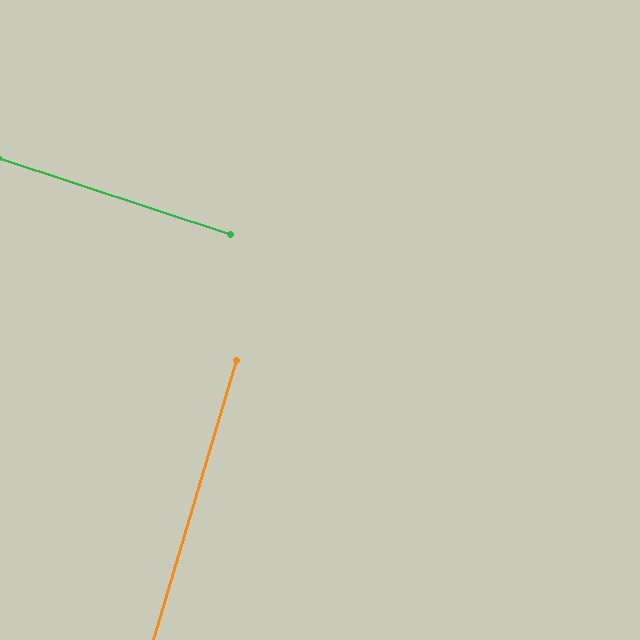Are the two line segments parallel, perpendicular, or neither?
Perpendicular — they meet at approximately 88°.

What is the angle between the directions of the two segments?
Approximately 88 degrees.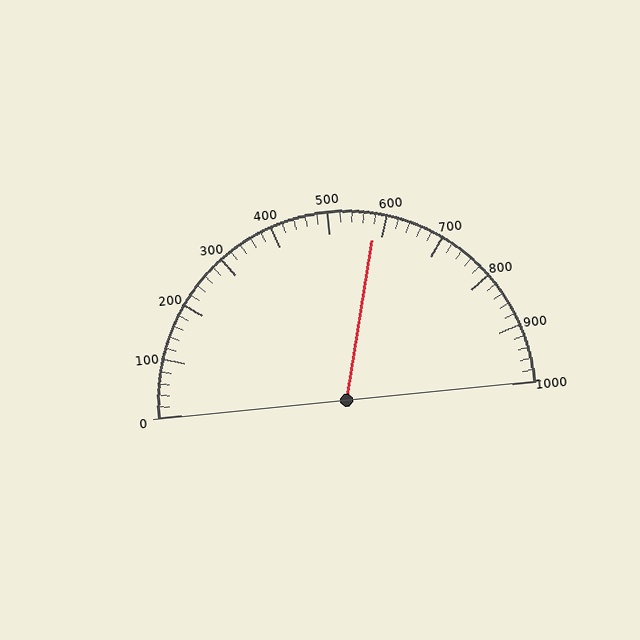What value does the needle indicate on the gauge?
The needle indicates approximately 580.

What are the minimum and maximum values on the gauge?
The gauge ranges from 0 to 1000.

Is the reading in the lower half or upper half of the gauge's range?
The reading is in the upper half of the range (0 to 1000).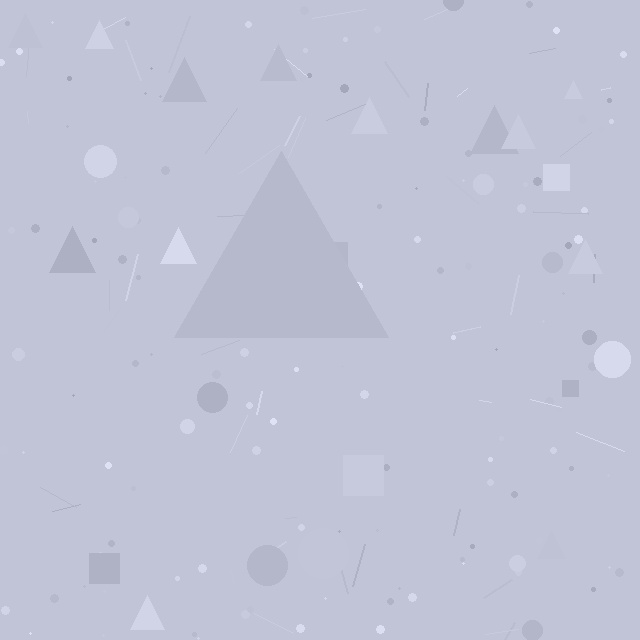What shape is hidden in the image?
A triangle is hidden in the image.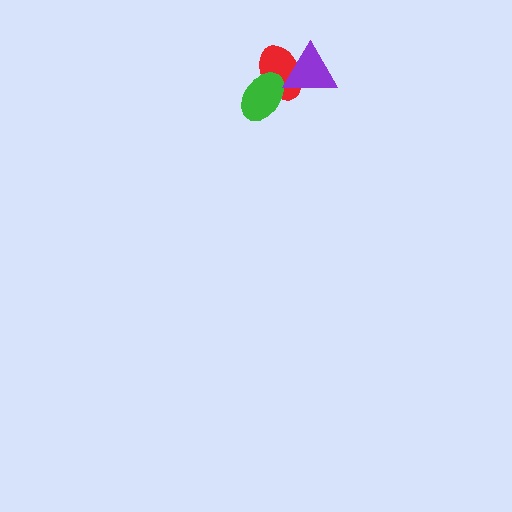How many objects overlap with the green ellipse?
1 object overlaps with the green ellipse.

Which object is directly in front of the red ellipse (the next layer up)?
The green ellipse is directly in front of the red ellipse.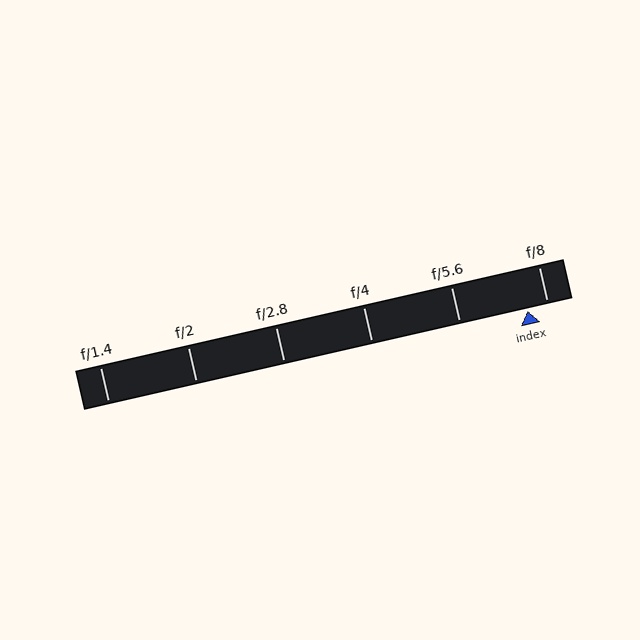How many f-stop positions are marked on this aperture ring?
There are 6 f-stop positions marked.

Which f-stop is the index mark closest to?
The index mark is closest to f/8.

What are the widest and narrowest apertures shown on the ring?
The widest aperture shown is f/1.4 and the narrowest is f/8.